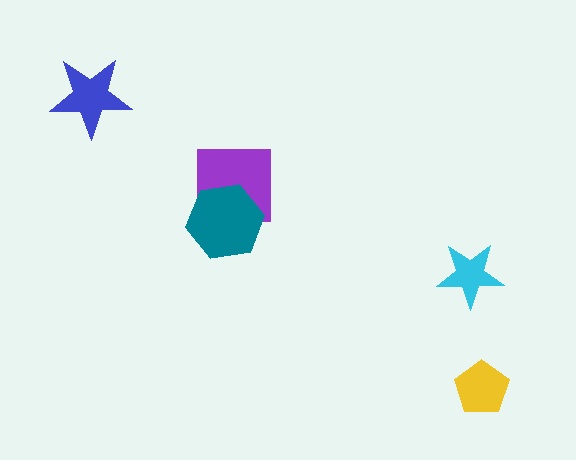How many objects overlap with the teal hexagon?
1 object overlaps with the teal hexagon.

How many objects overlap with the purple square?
1 object overlaps with the purple square.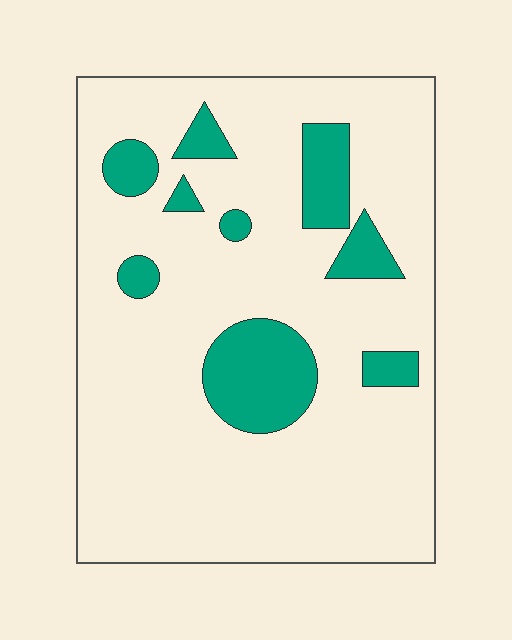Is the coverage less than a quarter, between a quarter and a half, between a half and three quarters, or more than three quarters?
Less than a quarter.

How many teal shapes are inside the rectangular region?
9.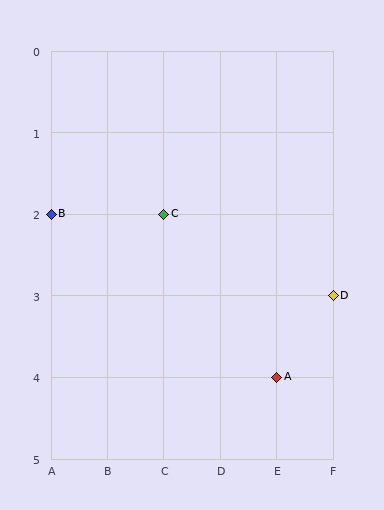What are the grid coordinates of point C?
Point C is at grid coordinates (C, 2).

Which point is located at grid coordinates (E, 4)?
Point A is at (E, 4).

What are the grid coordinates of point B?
Point B is at grid coordinates (A, 2).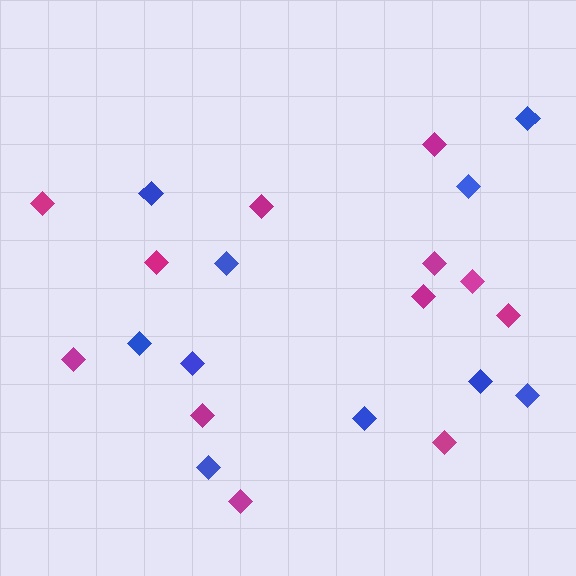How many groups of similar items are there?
There are 2 groups: one group of blue diamonds (10) and one group of magenta diamonds (12).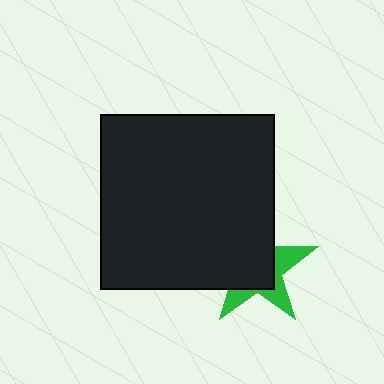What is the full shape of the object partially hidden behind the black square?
The partially hidden object is a green star.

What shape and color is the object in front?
The object in front is a black square.